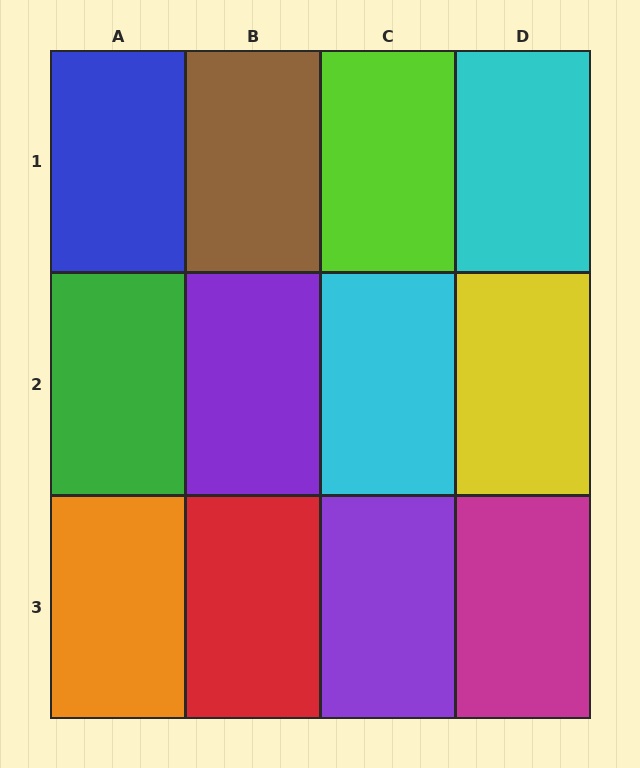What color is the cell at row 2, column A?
Green.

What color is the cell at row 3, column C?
Purple.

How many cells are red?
1 cell is red.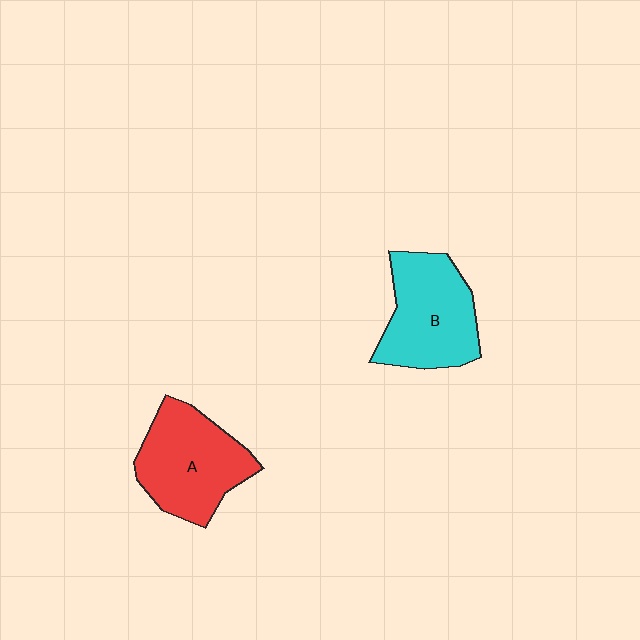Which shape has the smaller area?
Shape B (cyan).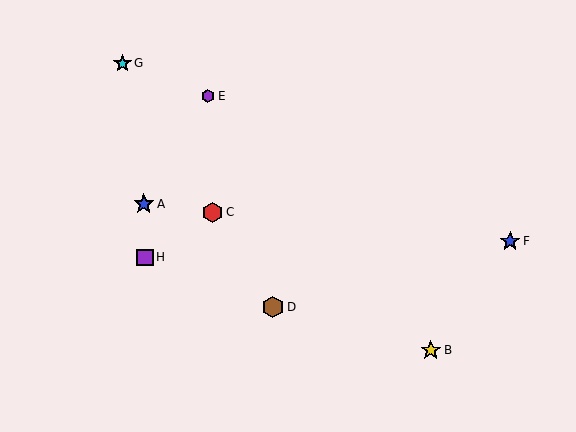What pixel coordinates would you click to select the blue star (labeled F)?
Click at (510, 241) to select the blue star F.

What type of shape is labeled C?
Shape C is a red hexagon.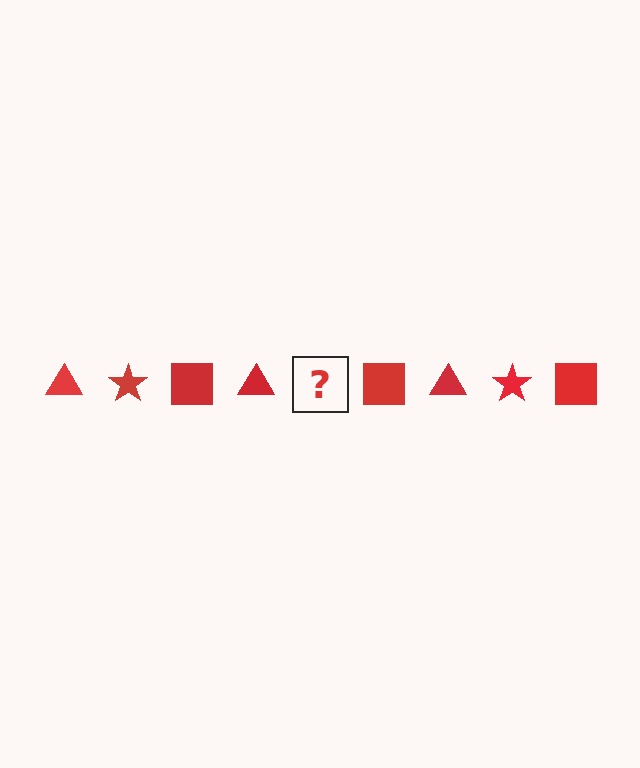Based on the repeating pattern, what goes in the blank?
The blank should be a red star.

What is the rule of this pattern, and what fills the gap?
The rule is that the pattern cycles through triangle, star, square shapes in red. The gap should be filled with a red star.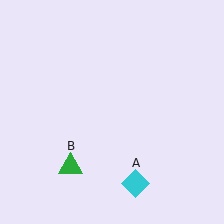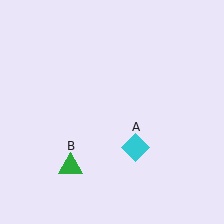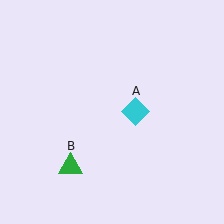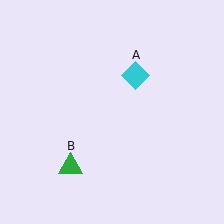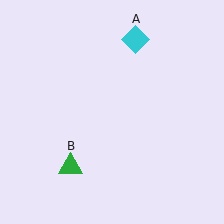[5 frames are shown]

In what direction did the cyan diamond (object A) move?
The cyan diamond (object A) moved up.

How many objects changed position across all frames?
1 object changed position: cyan diamond (object A).